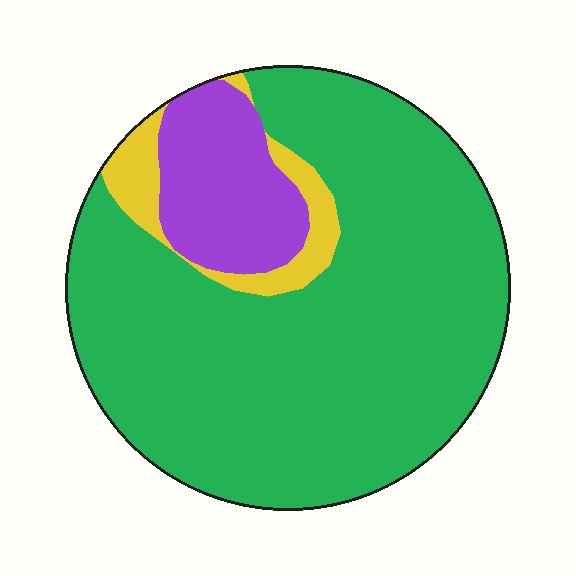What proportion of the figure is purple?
Purple covers about 15% of the figure.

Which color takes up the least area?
Yellow, at roughly 10%.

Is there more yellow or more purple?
Purple.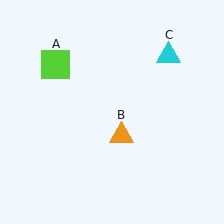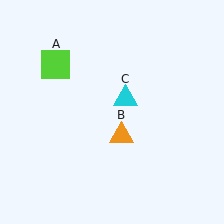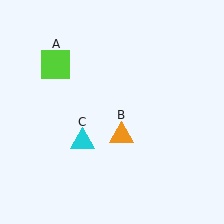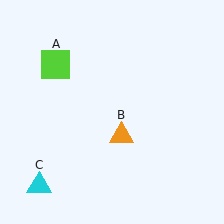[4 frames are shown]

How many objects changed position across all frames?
1 object changed position: cyan triangle (object C).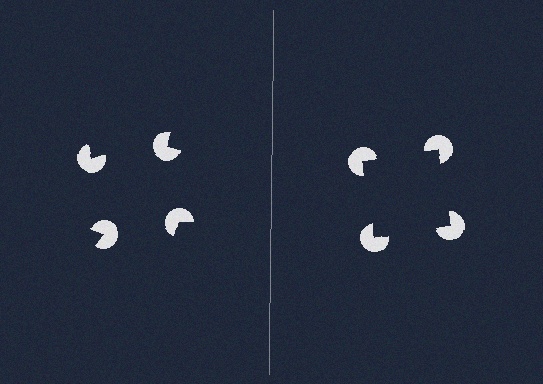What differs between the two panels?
The pac-man discs are positioned identically on both sides; only the wedge orientations differ. On the right they align to a square; on the left they are misaligned.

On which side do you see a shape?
An illusory square appears on the right side. On the left side the wedge cuts are rotated, so no coherent shape forms.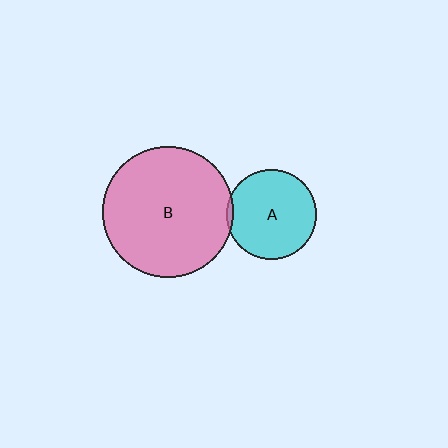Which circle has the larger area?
Circle B (pink).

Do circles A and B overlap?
Yes.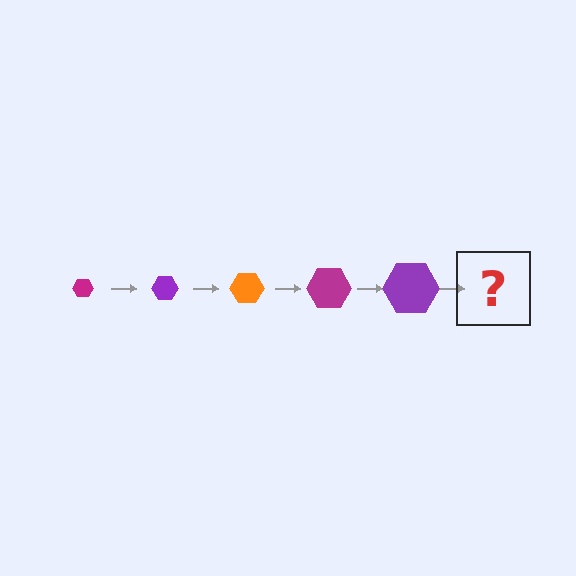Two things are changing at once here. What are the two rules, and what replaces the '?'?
The two rules are that the hexagon grows larger each step and the color cycles through magenta, purple, and orange. The '?' should be an orange hexagon, larger than the previous one.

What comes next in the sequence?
The next element should be an orange hexagon, larger than the previous one.